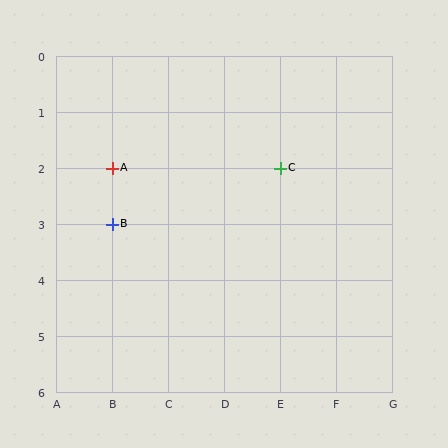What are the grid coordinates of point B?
Point B is at grid coordinates (B, 3).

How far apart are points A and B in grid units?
Points A and B are 1 row apart.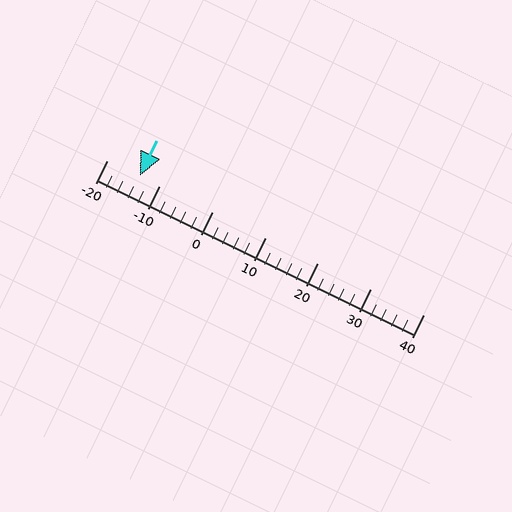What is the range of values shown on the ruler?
The ruler shows values from -20 to 40.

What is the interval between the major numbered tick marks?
The major tick marks are spaced 10 units apart.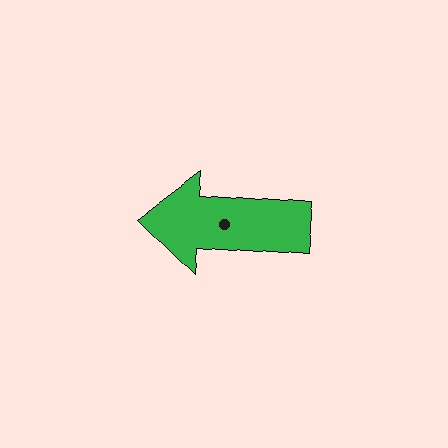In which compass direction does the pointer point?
West.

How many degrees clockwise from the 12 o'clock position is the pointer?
Approximately 275 degrees.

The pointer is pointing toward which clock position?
Roughly 9 o'clock.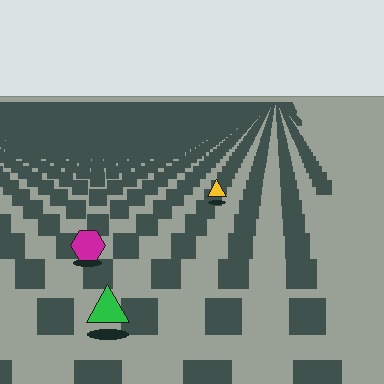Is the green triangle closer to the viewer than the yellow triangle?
Yes. The green triangle is closer — you can tell from the texture gradient: the ground texture is coarser near it.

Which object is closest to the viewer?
The green triangle is closest. The texture marks near it are larger and more spread out.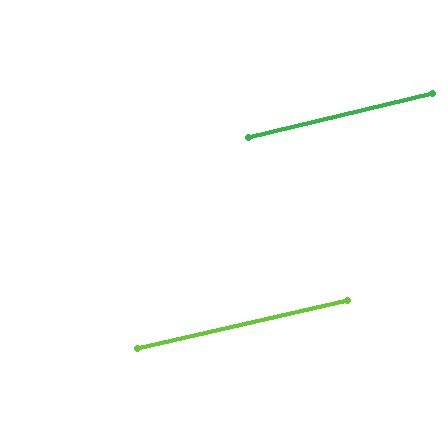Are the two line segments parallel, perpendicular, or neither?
Parallel — their directions differ by only 0.4°.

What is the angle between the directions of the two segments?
Approximately 0 degrees.